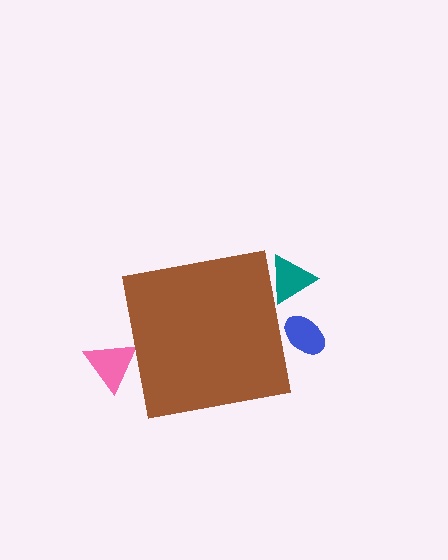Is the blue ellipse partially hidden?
Yes, the blue ellipse is partially hidden behind the brown square.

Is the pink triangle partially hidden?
Yes, the pink triangle is partially hidden behind the brown square.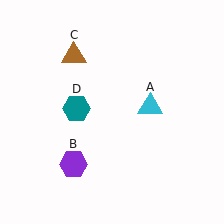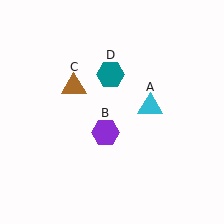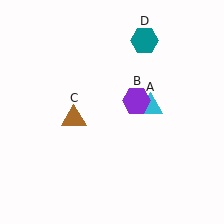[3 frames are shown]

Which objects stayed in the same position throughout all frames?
Cyan triangle (object A) remained stationary.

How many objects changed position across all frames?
3 objects changed position: purple hexagon (object B), brown triangle (object C), teal hexagon (object D).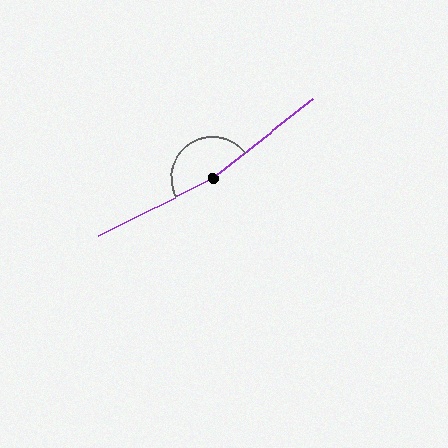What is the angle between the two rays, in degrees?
Approximately 168 degrees.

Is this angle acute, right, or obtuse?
It is obtuse.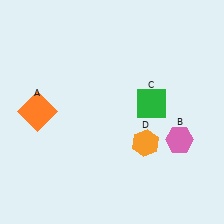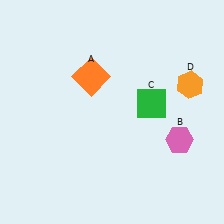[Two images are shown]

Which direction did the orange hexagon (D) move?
The orange hexagon (D) moved up.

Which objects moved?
The objects that moved are: the orange square (A), the orange hexagon (D).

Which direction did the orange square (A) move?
The orange square (A) moved right.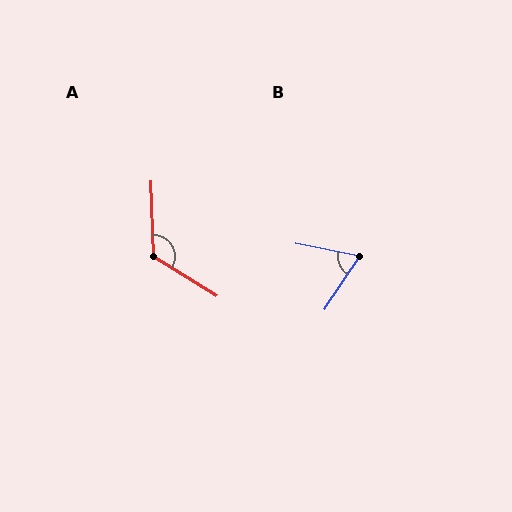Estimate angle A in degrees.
Approximately 124 degrees.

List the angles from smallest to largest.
B (68°), A (124°).